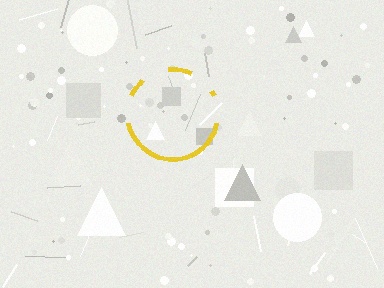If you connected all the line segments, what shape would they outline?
They would outline a circle.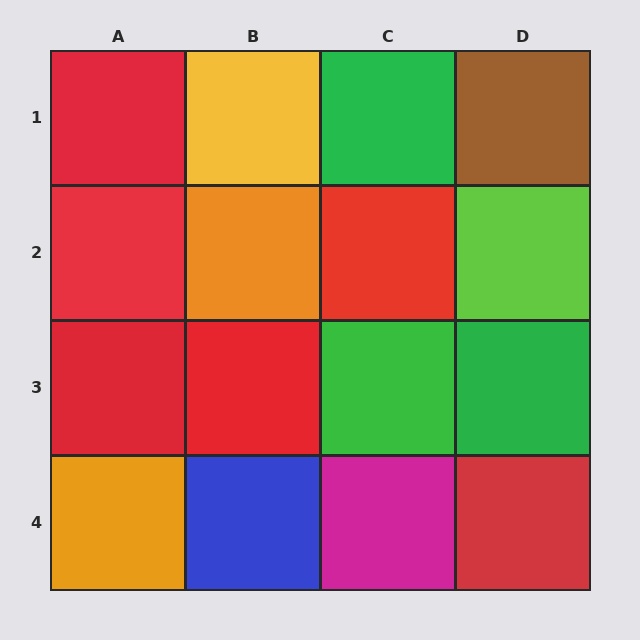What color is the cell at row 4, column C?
Magenta.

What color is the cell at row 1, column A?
Red.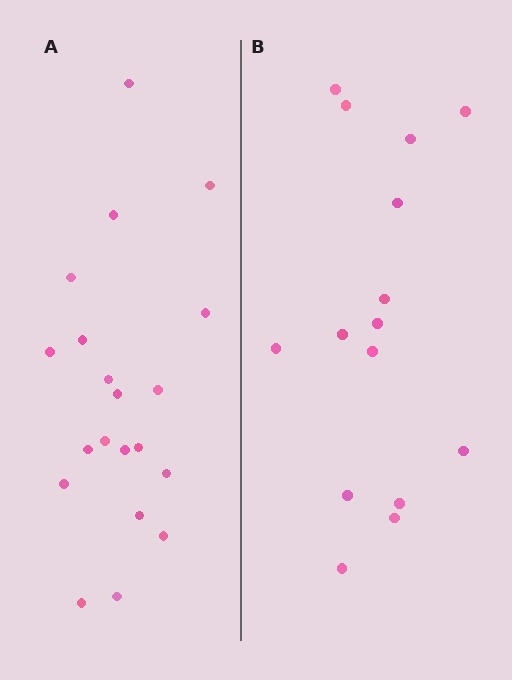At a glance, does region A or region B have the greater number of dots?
Region A (the left region) has more dots.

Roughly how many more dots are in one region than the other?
Region A has about 5 more dots than region B.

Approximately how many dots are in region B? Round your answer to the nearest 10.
About 20 dots. (The exact count is 15, which rounds to 20.)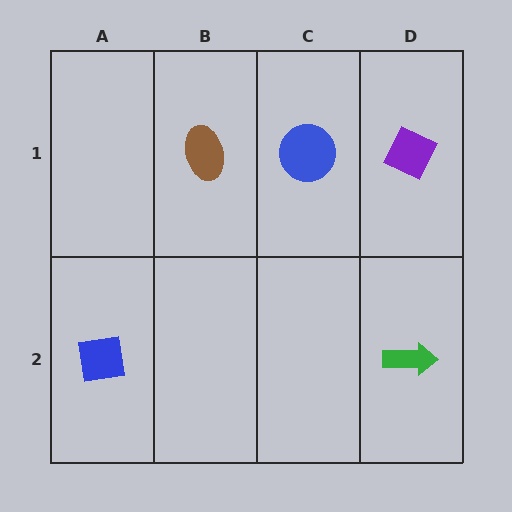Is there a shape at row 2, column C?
No, that cell is empty.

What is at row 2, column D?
A green arrow.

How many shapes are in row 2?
2 shapes.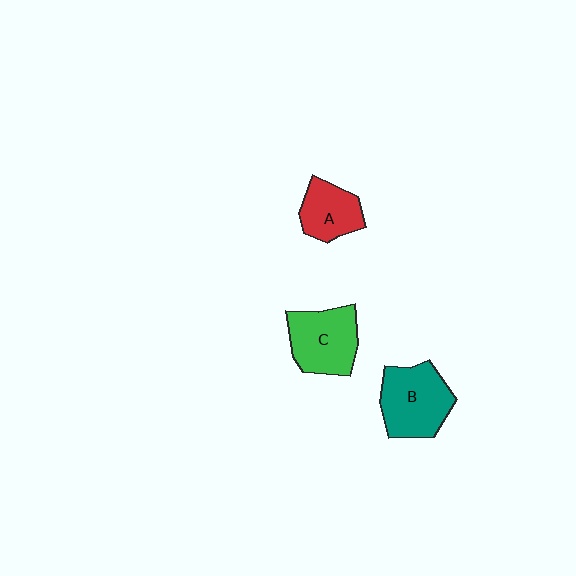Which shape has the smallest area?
Shape A (red).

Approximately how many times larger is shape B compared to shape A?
Approximately 1.5 times.